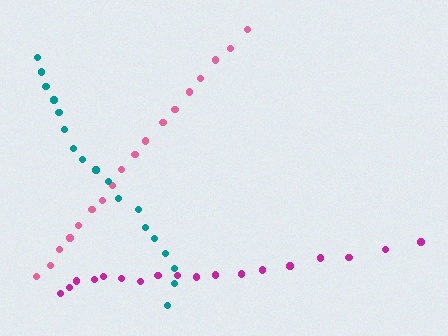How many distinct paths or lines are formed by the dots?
There are 3 distinct paths.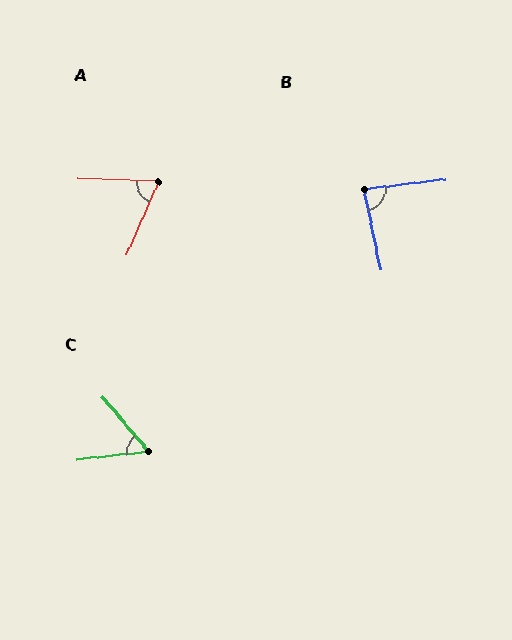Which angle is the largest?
B, at approximately 85 degrees.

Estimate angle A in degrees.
Approximately 69 degrees.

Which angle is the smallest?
C, at approximately 57 degrees.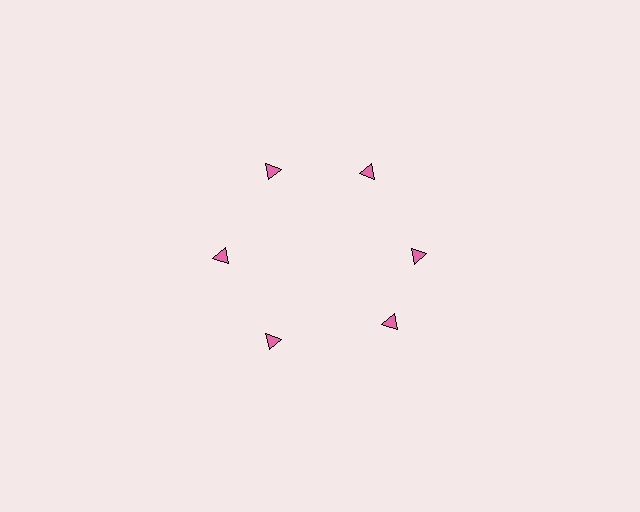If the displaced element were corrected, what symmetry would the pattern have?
It would have 6-fold rotational symmetry — the pattern would map onto itself every 60 degrees.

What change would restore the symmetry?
The symmetry would be restored by rotating it back into even spacing with its neighbors so that all 6 triangles sit at equal angles and equal distance from the center.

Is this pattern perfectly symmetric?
No. The 6 pink triangles are arranged in a ring, but one element near the 5 o'clock position is rotated out of alignment along the ring, breaking the 6-fold rotational symmetry.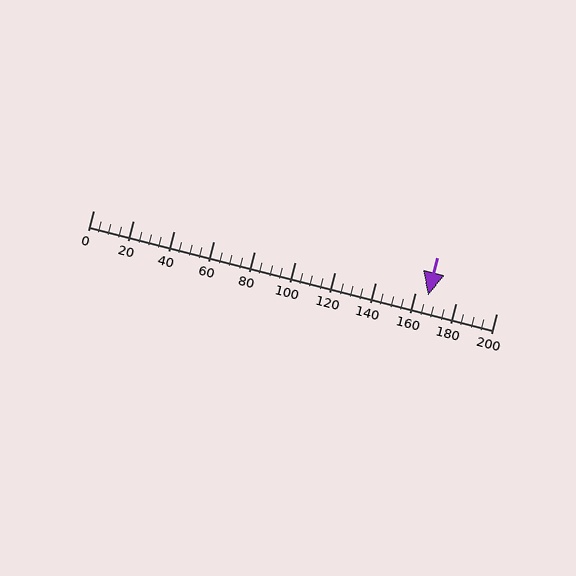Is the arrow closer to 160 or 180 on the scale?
The arrow is closer to 160.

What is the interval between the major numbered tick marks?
The major tick marks are spaced 20 units apart.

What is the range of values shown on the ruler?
The ruler shows values from 0 to 200.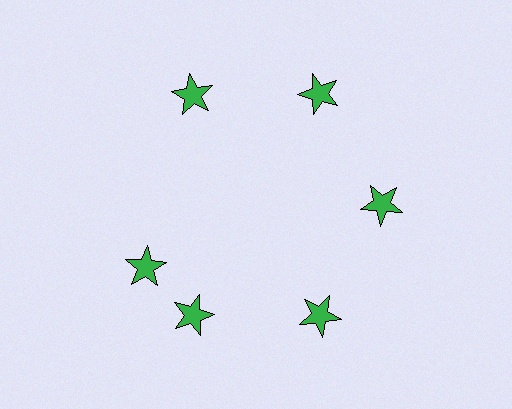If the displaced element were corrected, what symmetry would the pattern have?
It would have 6-fold rotational symmetry — the pattern would map onto itself every 60 degrees.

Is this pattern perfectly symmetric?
No. The 6 green stars are arranged in a ring, but one element near the 9 o'clock position is rotated out of alignment along the ring, breaking the 6-fold rotational symmetry.